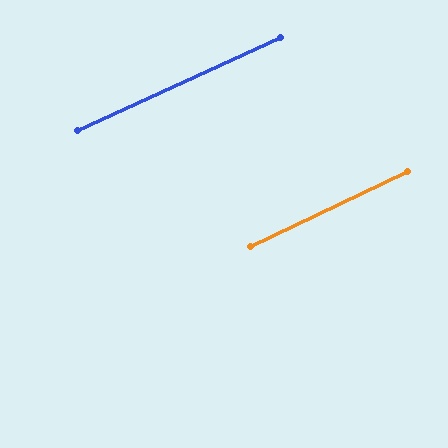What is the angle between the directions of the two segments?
Approximately 1 degree.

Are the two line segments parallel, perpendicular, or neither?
Parallel — their directions differ by only 0.9°.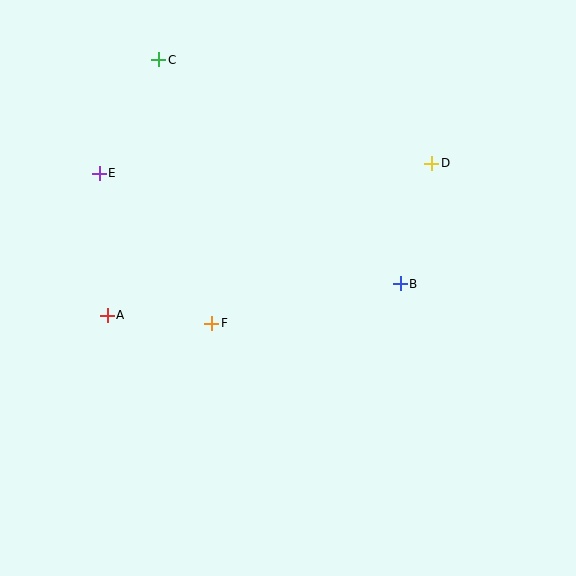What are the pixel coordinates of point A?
Point A is at (107, 315).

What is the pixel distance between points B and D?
The distance between B and D is 125 pixels.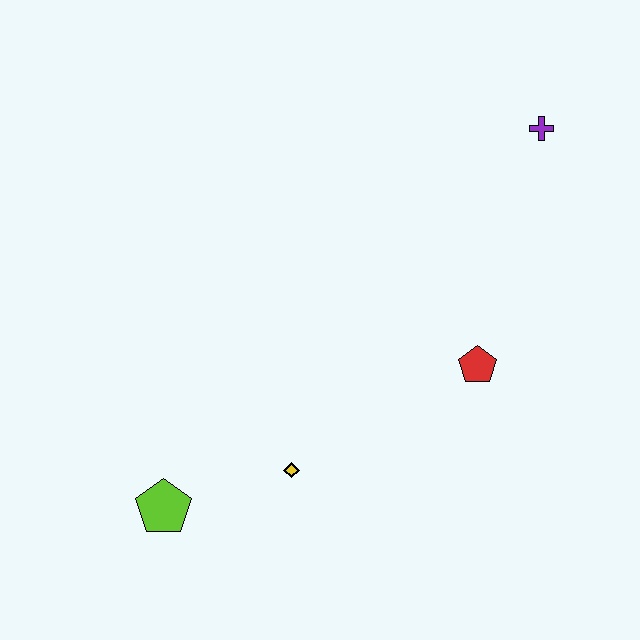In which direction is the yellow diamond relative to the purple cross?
The yellow diamond is below the purple cross.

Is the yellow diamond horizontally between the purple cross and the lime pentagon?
Yes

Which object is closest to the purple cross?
The red pentagon is closest to the purple cross.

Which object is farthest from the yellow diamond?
The purple cross is farthest from the yellow diamond.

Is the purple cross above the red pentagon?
Yes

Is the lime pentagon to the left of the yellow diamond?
Yes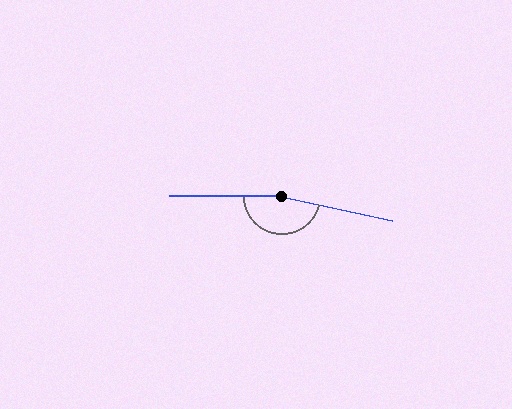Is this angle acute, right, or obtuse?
It is obtuse.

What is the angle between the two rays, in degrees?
Approximately 167 degrees.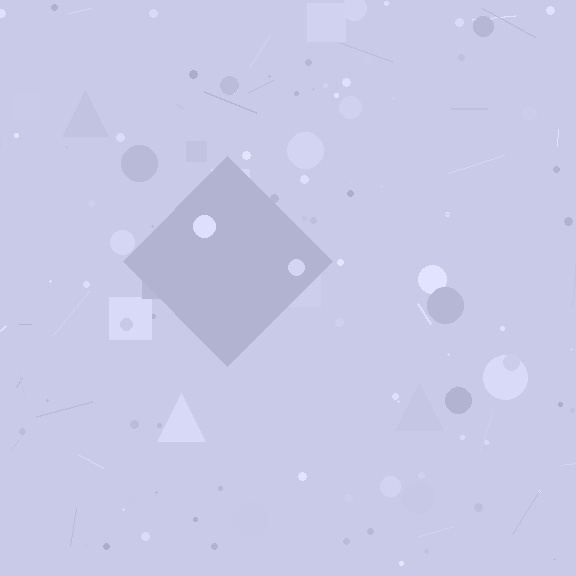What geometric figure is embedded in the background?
A diamond is embedded in the background.